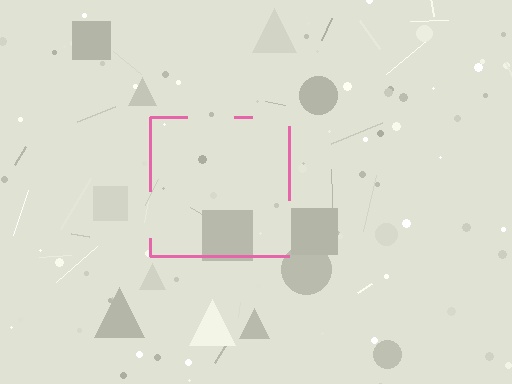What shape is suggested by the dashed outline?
The dashed outline suggests a square.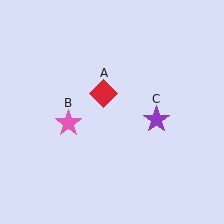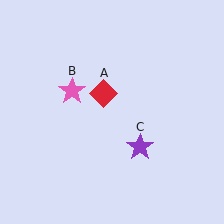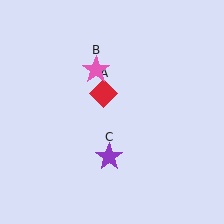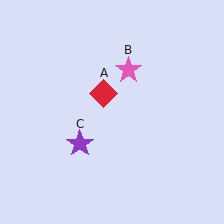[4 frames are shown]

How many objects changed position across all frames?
2 objects changed position: pink star (object B), purple star (object C).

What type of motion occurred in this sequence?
The pink star (object B), purple star (object C) rotated clockwise around the center of the scene.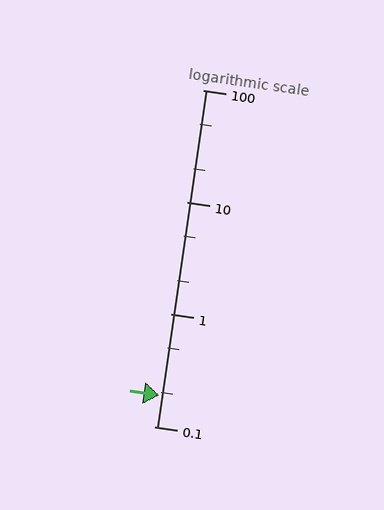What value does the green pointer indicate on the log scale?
The pointer indicates approximately 0.19.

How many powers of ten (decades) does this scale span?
The scale spans 3 decades, from 0.1 to 100.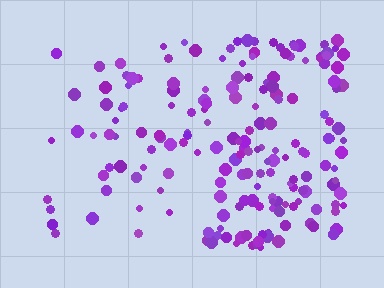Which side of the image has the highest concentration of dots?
The right.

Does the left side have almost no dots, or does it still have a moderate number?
Still a moderate number, just noticeably fewer than the right.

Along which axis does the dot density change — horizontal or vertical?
Horizontal.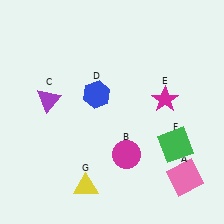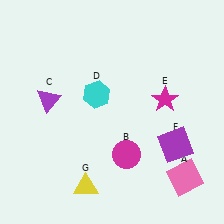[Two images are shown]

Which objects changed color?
D changed from blue to cyan. F changed from green to purple.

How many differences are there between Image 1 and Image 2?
There are 2 differences between the two images.